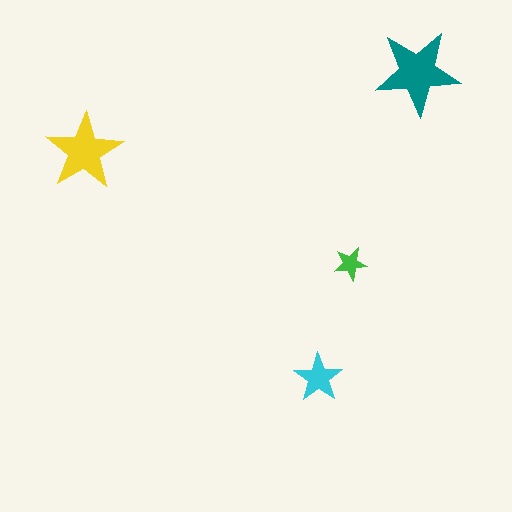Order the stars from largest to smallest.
the teal one, the yellow one, the cyan one, the green one.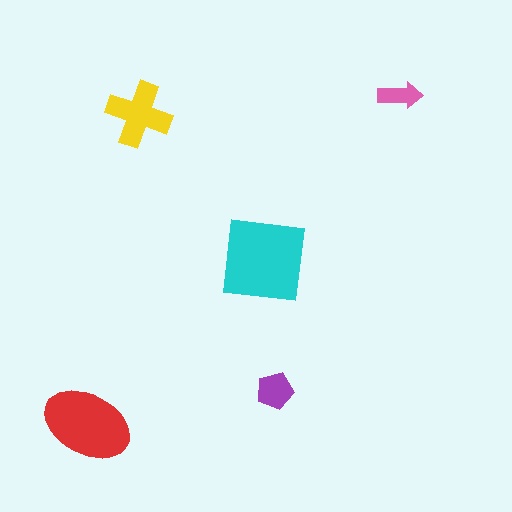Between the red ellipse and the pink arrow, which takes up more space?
The red ellipse.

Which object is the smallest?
The pink arrow.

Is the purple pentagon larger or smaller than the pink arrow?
Larger.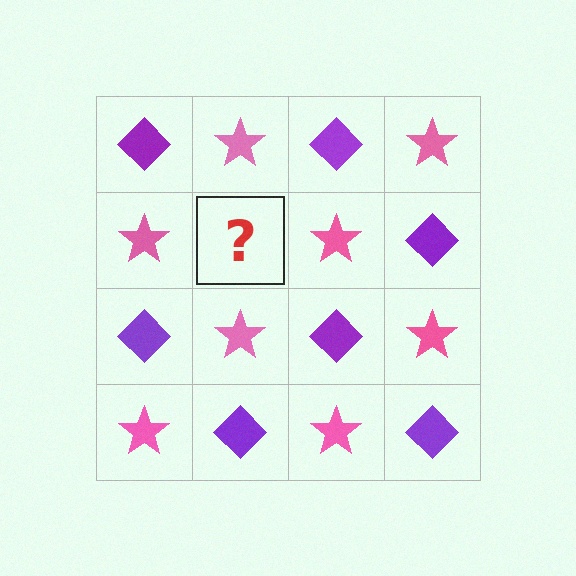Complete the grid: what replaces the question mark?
The question mark should be replaced with a purple diamond.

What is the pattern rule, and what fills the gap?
The rule is that it alternates purple diamond and pink star in a checkerboard pattern. The gap should be filled with a purple diamond.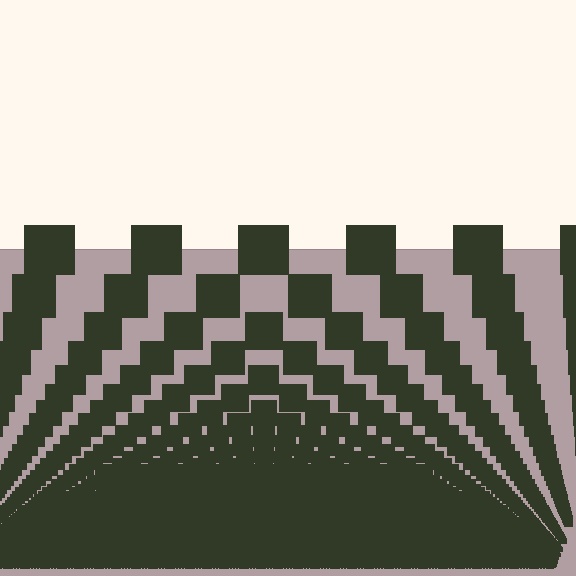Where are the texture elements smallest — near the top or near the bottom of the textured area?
Near the bottom.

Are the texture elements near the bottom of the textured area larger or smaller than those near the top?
Smaller. The gradient is inverted — elements near the bottom are smaller and denser.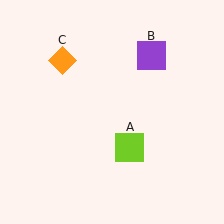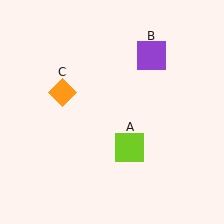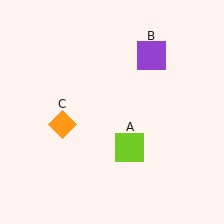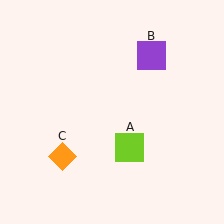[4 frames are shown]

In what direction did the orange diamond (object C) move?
The orange diamond (object C) moved down.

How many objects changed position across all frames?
1 object changed position: orange diamond (object C).